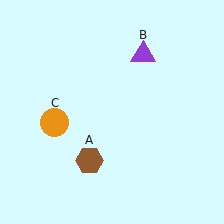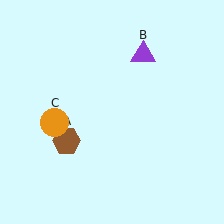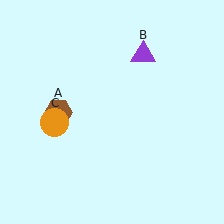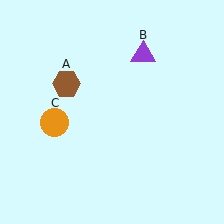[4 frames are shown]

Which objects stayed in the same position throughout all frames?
Purple triangle (object B) and orange circle (object C) remained stationary.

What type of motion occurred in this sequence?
The brown hexagon (object A) rotated clockwise around the center of the scene.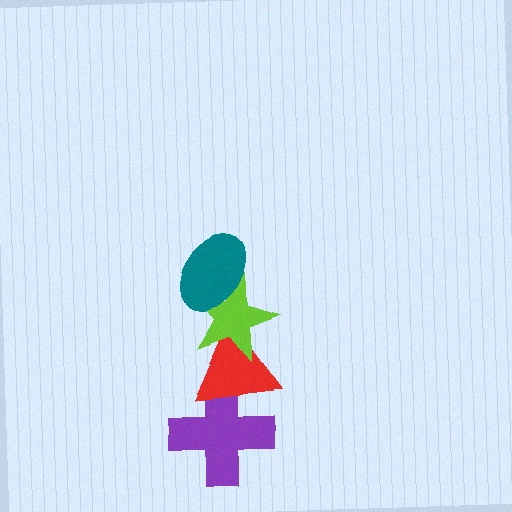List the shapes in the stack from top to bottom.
From top to bottom: the teal ellipse, the lime star, the red triangle, the purple cross.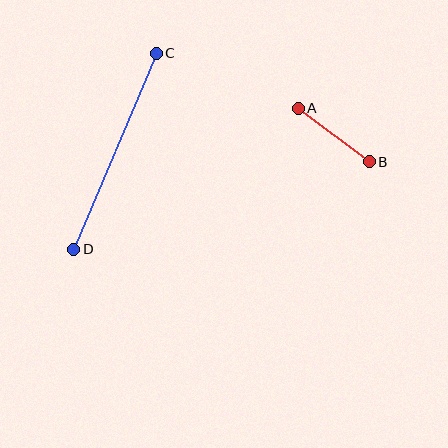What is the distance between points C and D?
The distance is approximately 213 pixels.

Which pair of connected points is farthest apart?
Points C and D are farthest apart.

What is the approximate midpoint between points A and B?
The midpoint is at approximately (334, 135) pixels.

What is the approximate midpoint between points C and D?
The midpoint is at approximately (115, 151) pixels.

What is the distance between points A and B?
The distance is approximately 89 pixels.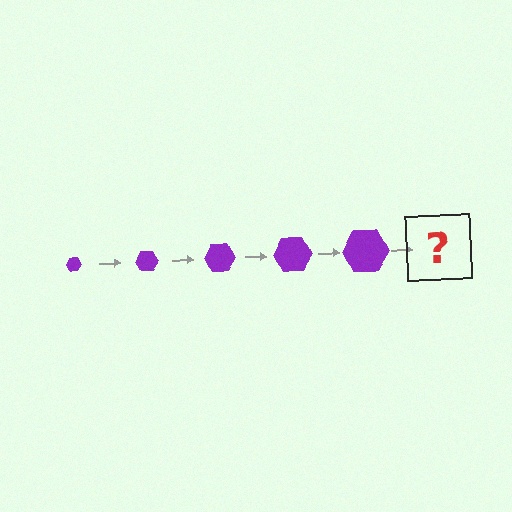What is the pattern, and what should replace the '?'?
The pattern is that the hexagon gets progressively larger each step. The '?' should be a purple hexagon, larger than the previous one.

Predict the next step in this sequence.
The next step is a purple hexagon, larger than the previous one.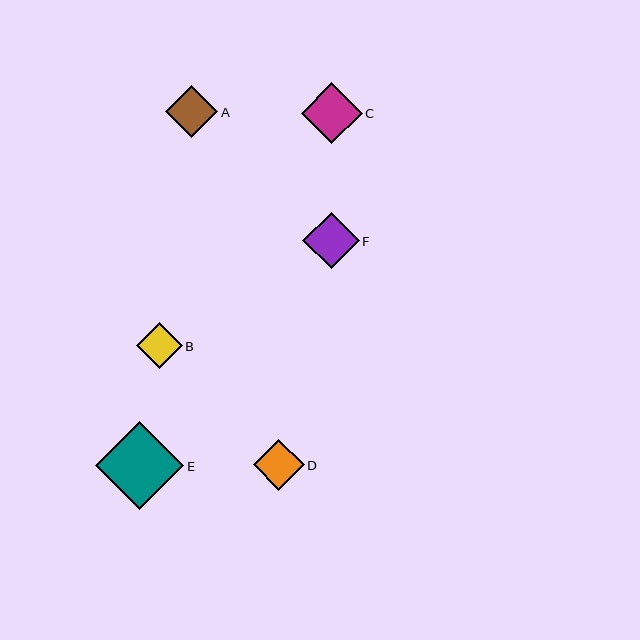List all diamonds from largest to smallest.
From largest to smallest: E, C, F, A, D, B.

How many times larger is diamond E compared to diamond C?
Diamond E is approximately 1.5 times the size of diamond C.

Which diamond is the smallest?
Diamond B is the smallest with a size of approximately 46 pixels.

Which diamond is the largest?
Diamond E is the largest with a size of approximately 88 pixels.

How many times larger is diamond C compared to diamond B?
Diamond C is approximately 1.3 times the size of diamond B.